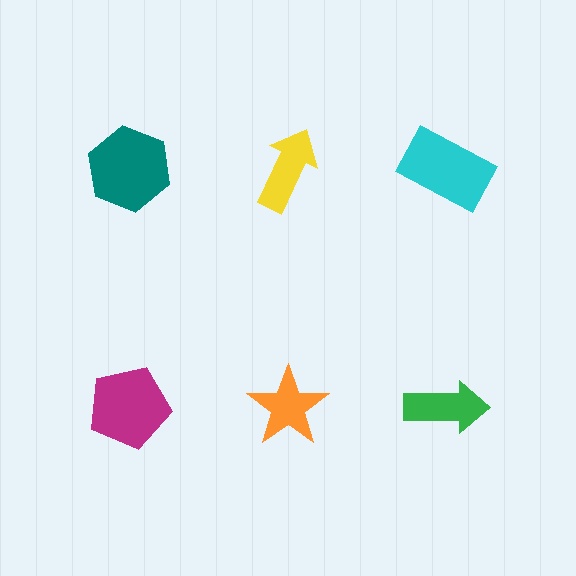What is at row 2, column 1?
A magenta pentagon.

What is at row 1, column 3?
A cyan rectangle.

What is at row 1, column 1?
A teal hexagon.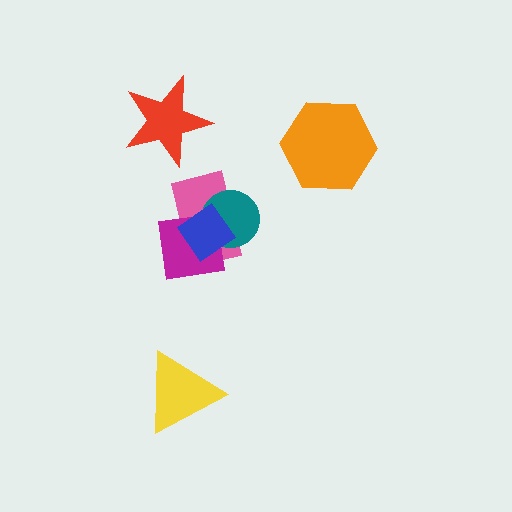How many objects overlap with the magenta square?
3 objects overlap with the magenta square.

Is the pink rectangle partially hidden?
Yes, it is partially covered by another shape.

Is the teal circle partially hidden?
Yes, it is partially covered by another shape.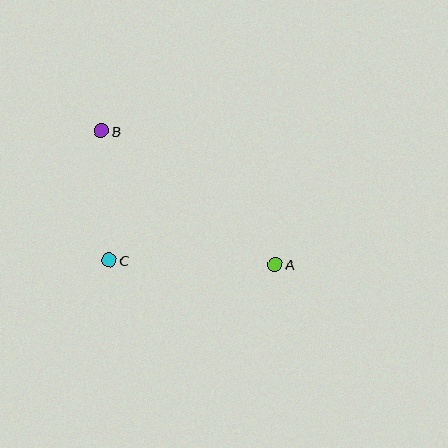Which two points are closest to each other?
Points B and C are closest to each other.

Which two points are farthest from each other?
Points A and B are farthest from each other.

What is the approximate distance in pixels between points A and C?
The distance between A and C is approximately 166 pixels.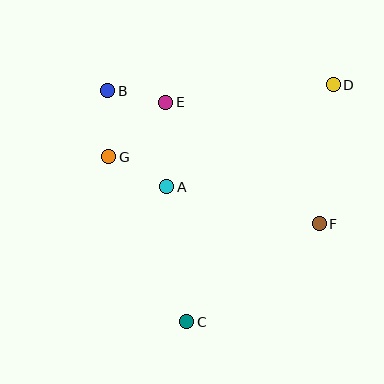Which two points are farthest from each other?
Points C and D are farthest from each other.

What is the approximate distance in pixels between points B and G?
The distance between B and G is approximately 66 pixels.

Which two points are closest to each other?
Points B and E are closest to each other.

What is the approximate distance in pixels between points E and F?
The distance between E and F is approximately 196 pixels.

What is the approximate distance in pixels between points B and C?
The distance between B and C is approximately 244 pixels.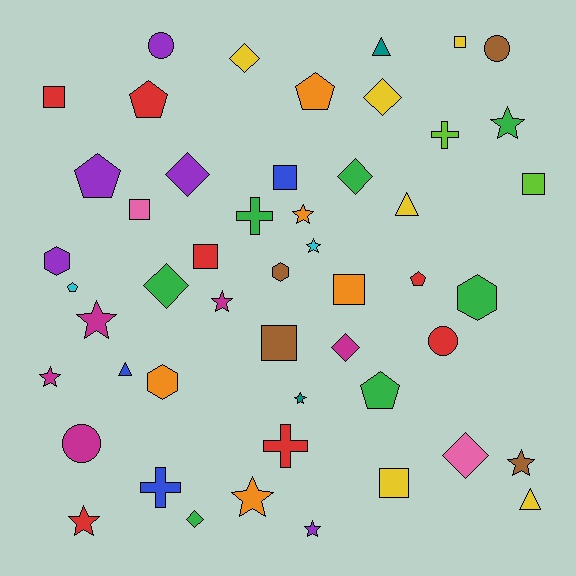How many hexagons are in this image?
There are 4 hexagons.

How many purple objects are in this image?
There are 5 purple objects.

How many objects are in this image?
There are 50 objects.